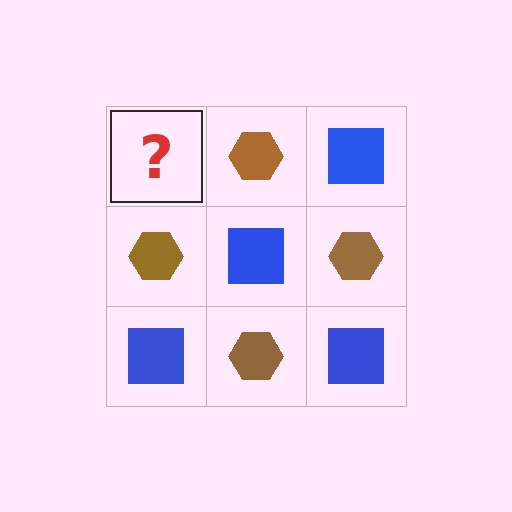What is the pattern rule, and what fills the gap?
The rule is that it alternates blue square and brown hexagon in a checkerboard pattern. The gap should be filled with a blue square.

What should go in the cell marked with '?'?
The missing cell should contain a blue square.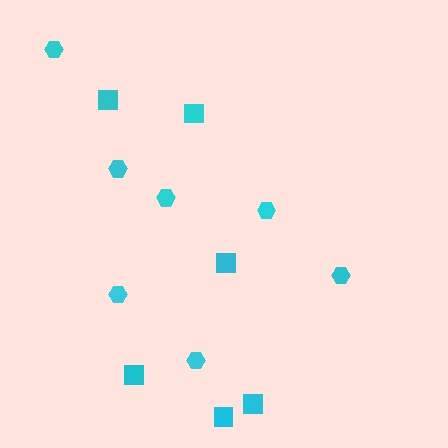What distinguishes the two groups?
There are 2 groups: one group of hexagons (7) and one group of squares (6).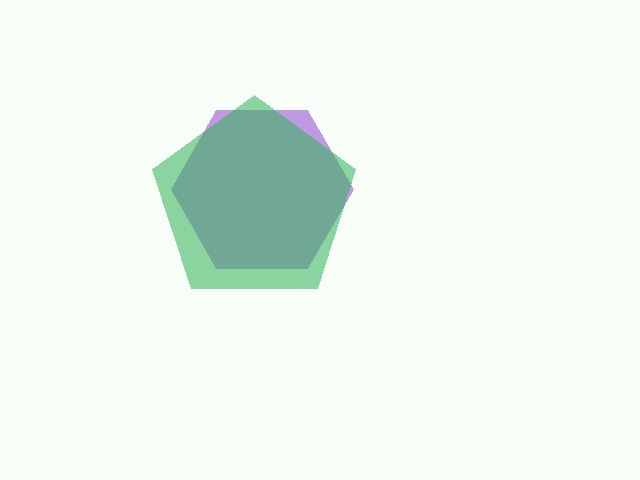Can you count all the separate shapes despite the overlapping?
Yes, there are 2 separate shapes.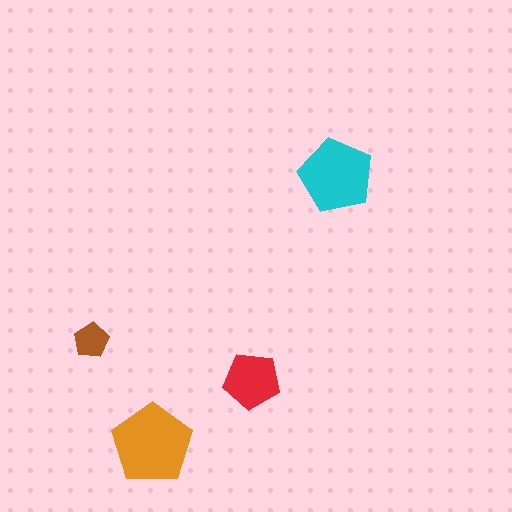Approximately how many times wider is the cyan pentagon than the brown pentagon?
About 2 times wider.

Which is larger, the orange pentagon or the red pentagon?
The orange one.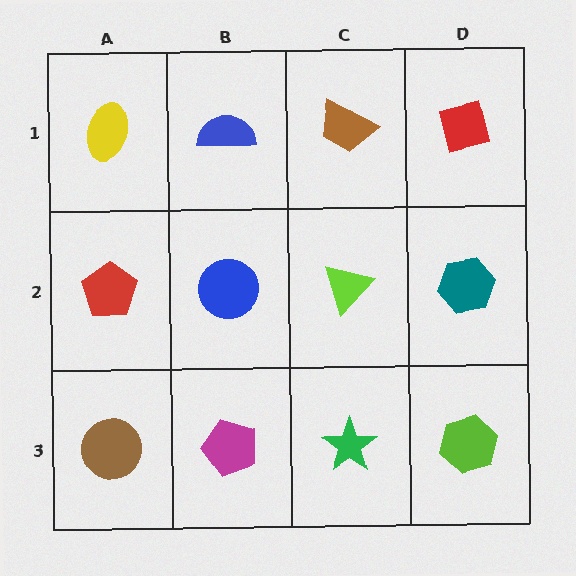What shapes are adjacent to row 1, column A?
A red pentagon (row 2, column A), a blue semicircle (row 1, column B).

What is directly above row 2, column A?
A yellow ellipse.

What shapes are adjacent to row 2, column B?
A blue semicircle (row 1, column B), a magenta pentagon (row 3, column B), a red pentagon (row 2, column A), a lime triangle (row 2, column C).